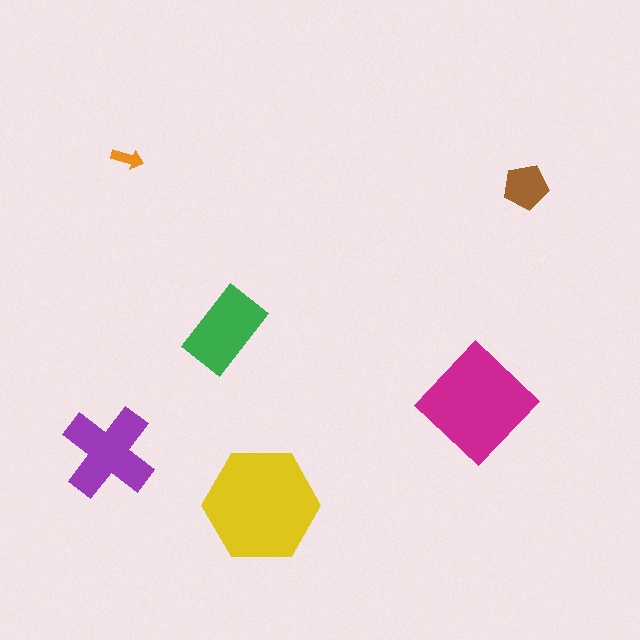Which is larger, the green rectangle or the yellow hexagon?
The yellow hexagon.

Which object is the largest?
The yellow hexagon.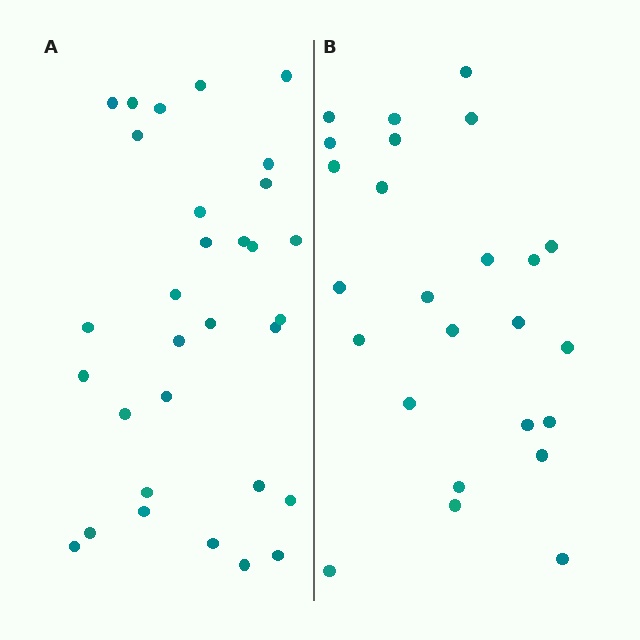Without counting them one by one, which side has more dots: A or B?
Region A (the left region) has more dots.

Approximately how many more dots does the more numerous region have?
Region A has about 6 more dots than region B.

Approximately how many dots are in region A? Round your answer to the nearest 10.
About 30 dots. (The exact count is 31, which rounds to 30.)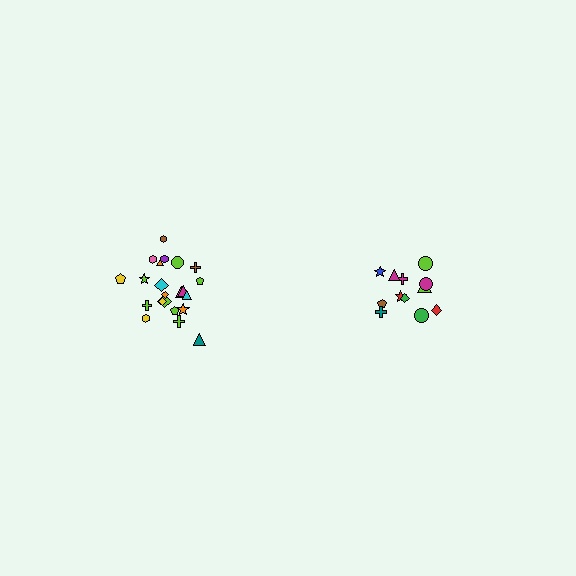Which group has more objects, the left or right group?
The left group.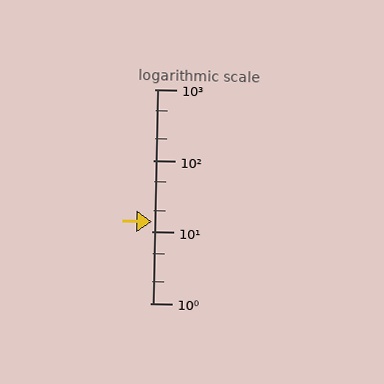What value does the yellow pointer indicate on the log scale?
The pointer indicates approximately 14.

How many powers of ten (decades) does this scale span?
The scale spans 3 decades, from 1 to 1000.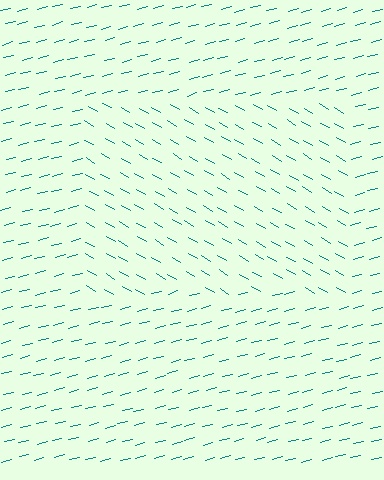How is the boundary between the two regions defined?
The boundary is defined purely by a change in line orientation (approximately 45 degrees difference). All lines are the same color and thickness.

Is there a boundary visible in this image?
Yes, there is a texture boundary formed by a change in line orientation.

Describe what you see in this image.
The image is filled with small teal line segments. A rectangle region in the image has lines oriented differently from the surrounding lines, creating a visible texture boundary.